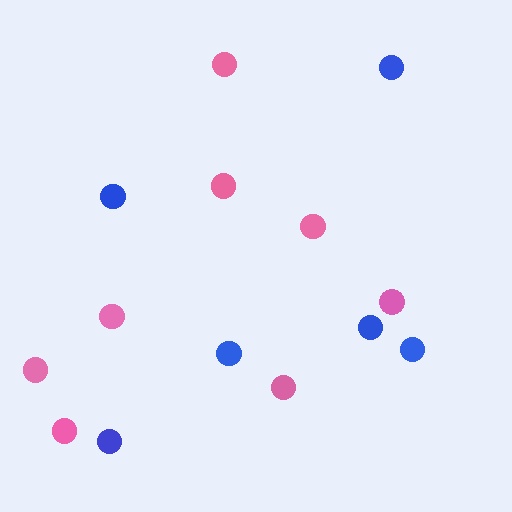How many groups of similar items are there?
There are 2 groups: one group of blue circles (6) and one group of pink circles (8).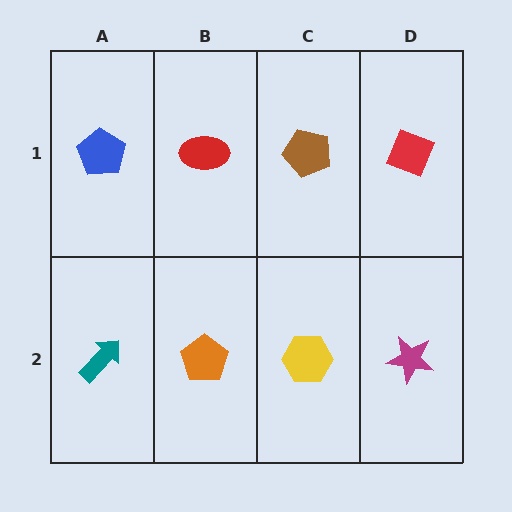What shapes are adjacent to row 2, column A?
A blue pentagon (row 1, column A), an orange pentagon (row 2, column B).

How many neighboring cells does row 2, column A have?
2.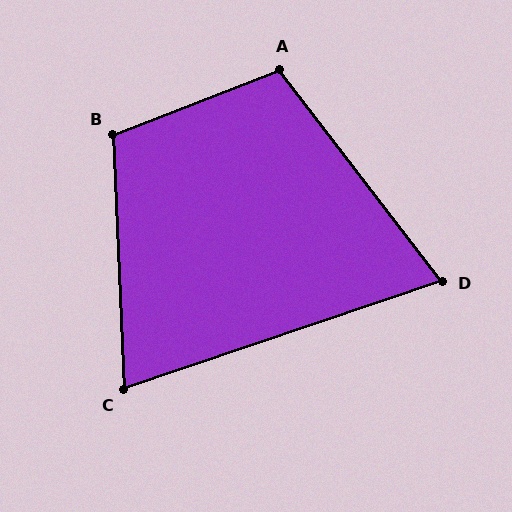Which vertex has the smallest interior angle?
D, at approximately 71 degrees.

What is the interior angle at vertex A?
Approximately 106 degrees (obtuse).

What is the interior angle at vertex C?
Approximately 74 degrees (acute).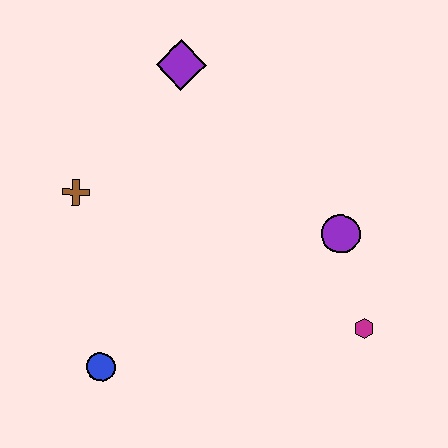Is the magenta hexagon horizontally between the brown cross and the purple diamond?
No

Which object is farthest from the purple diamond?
The magenta hexagon is farthest from the purple diamond.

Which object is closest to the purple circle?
The magenta hexagon is closest to the purple circle.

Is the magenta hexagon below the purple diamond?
Yes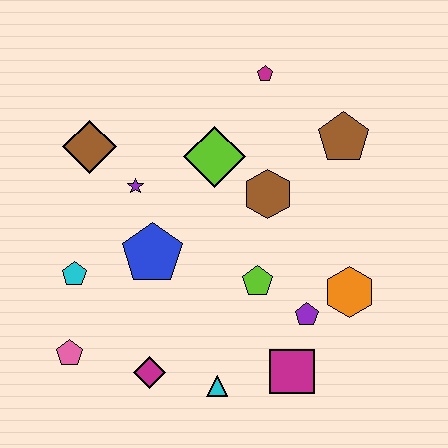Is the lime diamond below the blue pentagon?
No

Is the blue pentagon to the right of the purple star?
Yes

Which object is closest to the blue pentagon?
The purple star is closest to the blue pentagon.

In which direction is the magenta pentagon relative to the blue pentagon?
The magenta pentagon is above the blue pentagon.